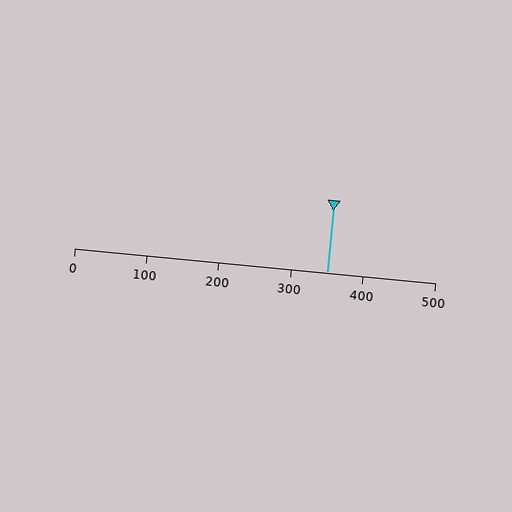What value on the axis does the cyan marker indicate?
The marker indicates approximately 350.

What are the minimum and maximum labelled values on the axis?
The axis runs from 0 to 500.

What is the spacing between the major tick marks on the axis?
The major ticks are spaced 100 apart.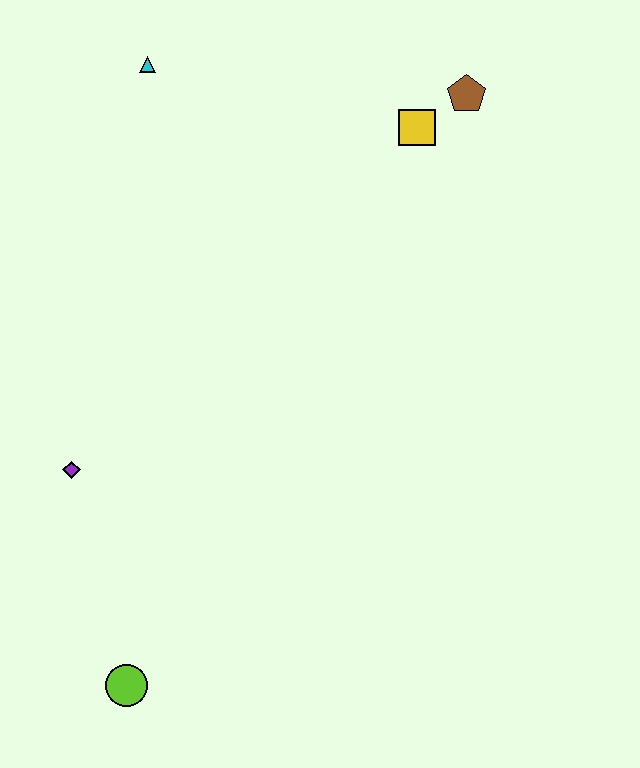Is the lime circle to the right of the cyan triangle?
No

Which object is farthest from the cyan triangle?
The lime circle is farthest from the cyan triangle.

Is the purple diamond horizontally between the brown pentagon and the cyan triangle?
No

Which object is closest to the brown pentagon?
The yellow square is closest to the brown pentagon.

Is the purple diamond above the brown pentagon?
No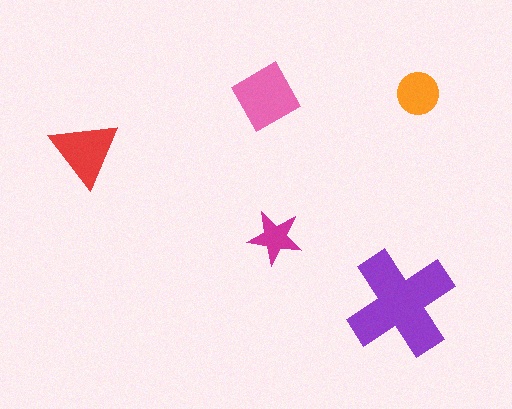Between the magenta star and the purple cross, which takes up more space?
The purple cross.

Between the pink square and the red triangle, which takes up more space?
The pink square.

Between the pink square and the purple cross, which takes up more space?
The purple cross.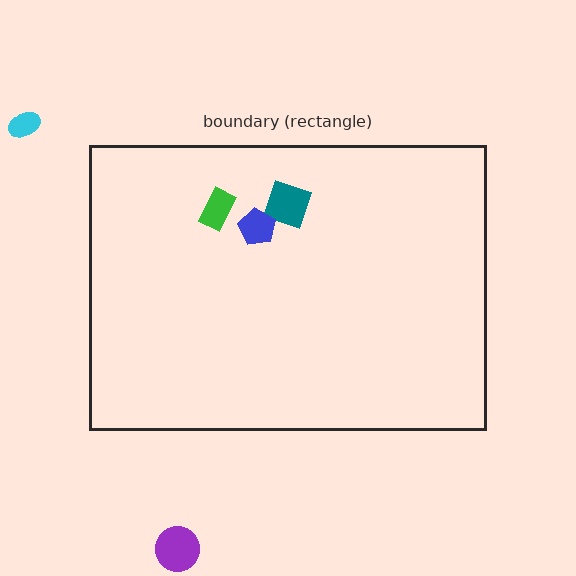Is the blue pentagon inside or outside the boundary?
Inside.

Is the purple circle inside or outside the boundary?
Outside.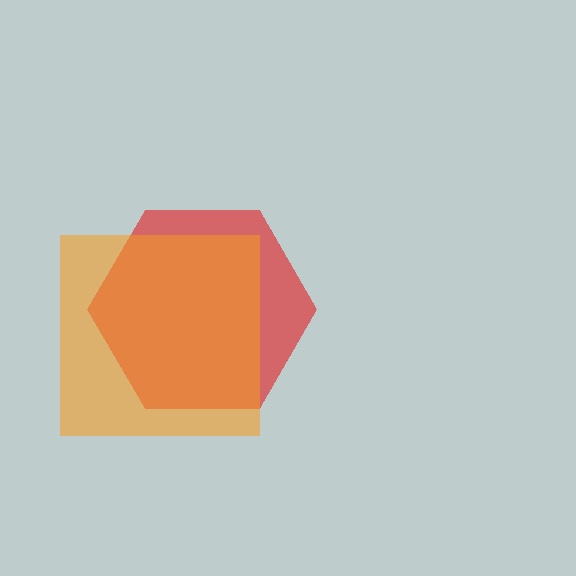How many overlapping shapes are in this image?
There are 2 overlapping shapes in the image.